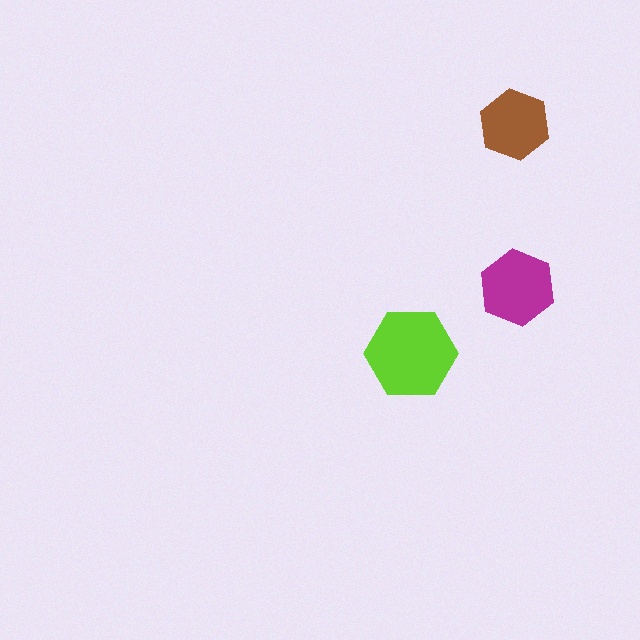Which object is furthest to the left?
The lime hexagon is leftmost.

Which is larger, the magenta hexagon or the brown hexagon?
The magenta one.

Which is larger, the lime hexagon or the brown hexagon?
The lime one.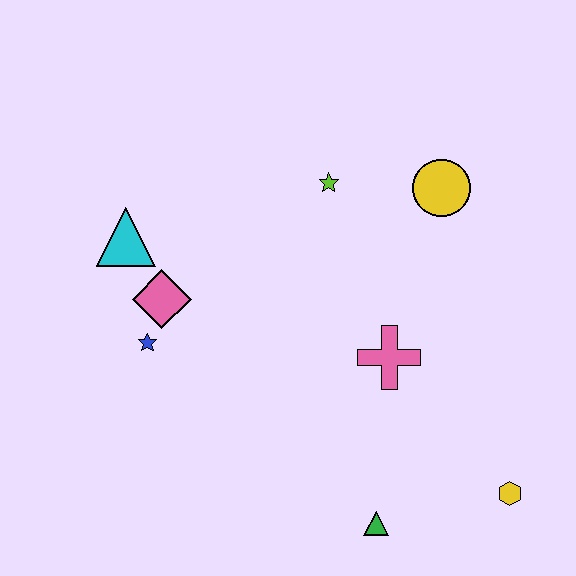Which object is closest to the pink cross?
The green triangle is closest to the pink cross.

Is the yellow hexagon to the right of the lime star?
Yes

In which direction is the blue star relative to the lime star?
The blue star is to the left of the lime star.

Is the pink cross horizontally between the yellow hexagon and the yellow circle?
No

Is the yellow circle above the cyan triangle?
Yes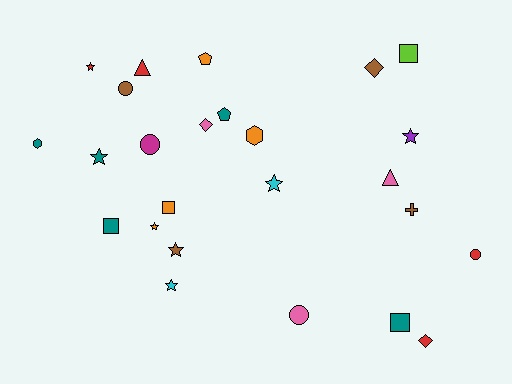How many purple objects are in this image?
There is 1 purple object.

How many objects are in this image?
There are 25 objects.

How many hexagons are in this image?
There are 2 hexagons.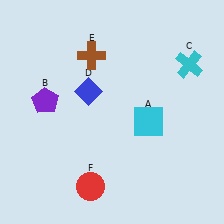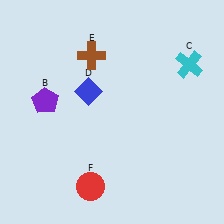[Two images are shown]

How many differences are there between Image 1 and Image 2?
There is 1 difference between the two images.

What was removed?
The cyan square (A) was removed in Image 2.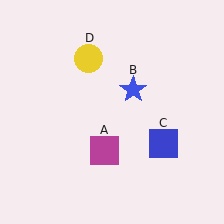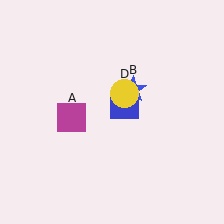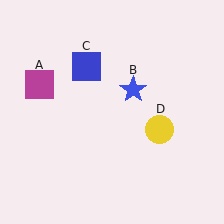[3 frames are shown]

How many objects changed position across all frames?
3 objects changed position: magenta square (object A), blue square (object C), yellow circle (object D).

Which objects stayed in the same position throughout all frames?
Blue star (object B) remained stationary.